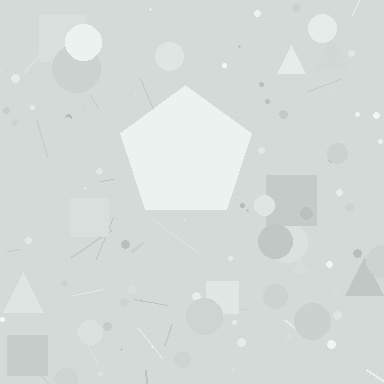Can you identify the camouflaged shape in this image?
The camouflaged shape is a pentagon.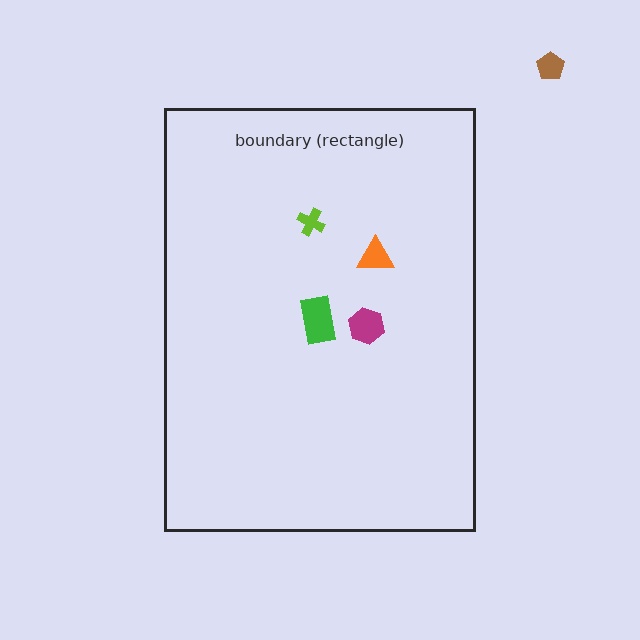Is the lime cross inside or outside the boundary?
Inside.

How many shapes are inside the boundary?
4 inside, 1 outside.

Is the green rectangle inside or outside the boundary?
Inside.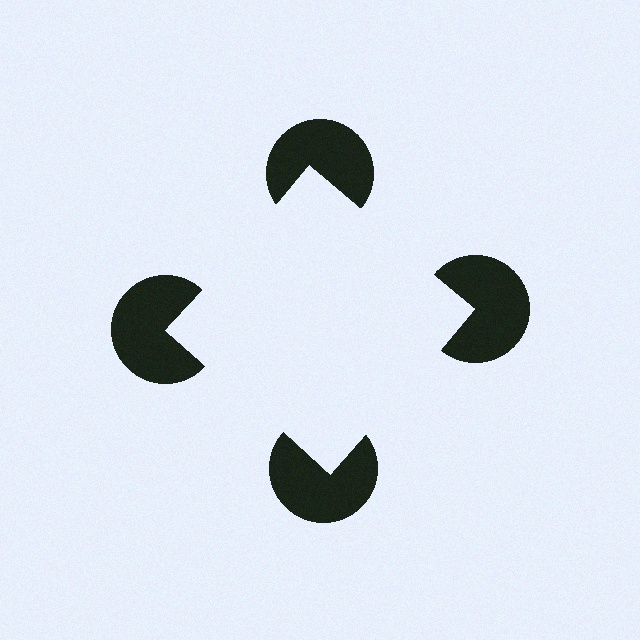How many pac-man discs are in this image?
There are 4 — one at each vertex of the illusory square.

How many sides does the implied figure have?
4 sides.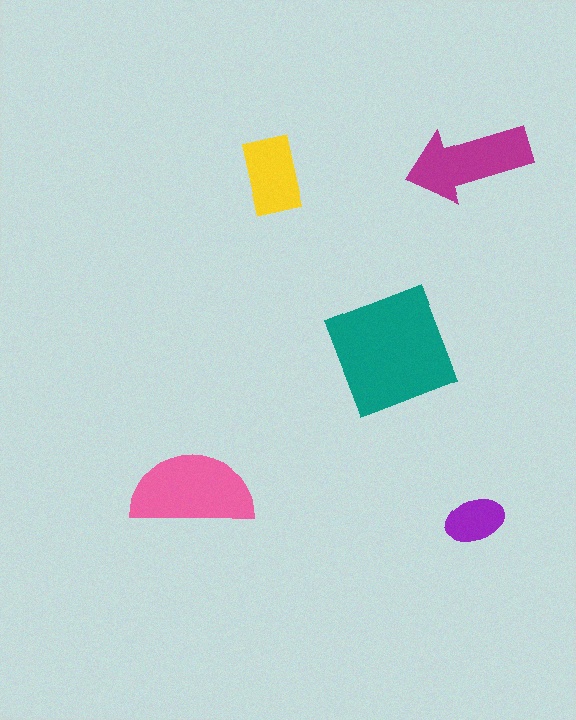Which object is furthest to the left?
The pink semicircle is leftmost.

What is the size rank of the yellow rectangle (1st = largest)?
4th.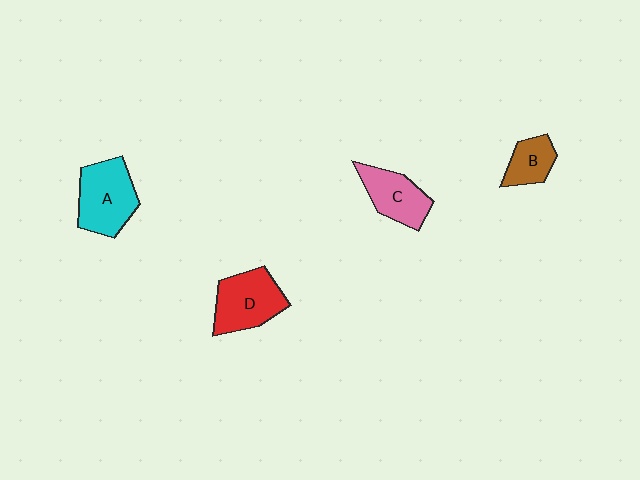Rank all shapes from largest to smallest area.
From largest to smallest: A (cyan), D (red), C (pink), B (brown).